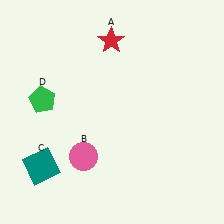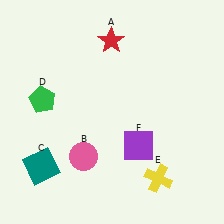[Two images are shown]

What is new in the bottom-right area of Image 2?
A yellow cross (E) was added in the bottom-right area of Image 2.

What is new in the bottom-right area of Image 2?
A purple square (F) was added in the bottom-right area of Image 2.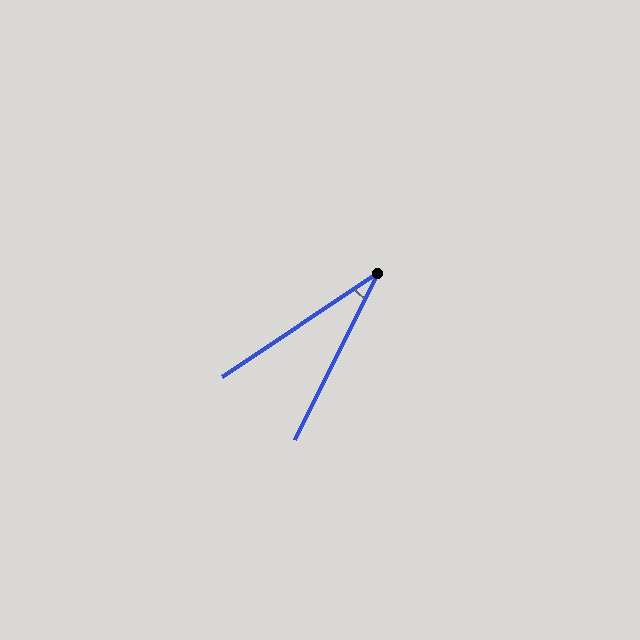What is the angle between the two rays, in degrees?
Approximately 30 degrees.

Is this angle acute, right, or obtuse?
It is acute.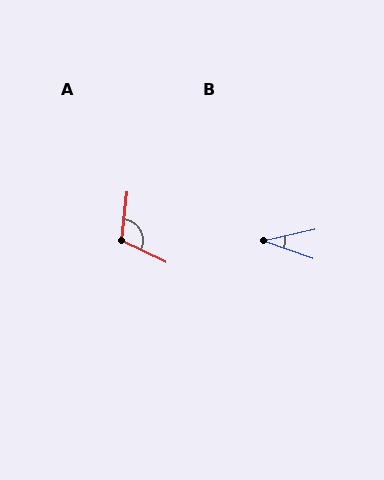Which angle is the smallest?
B, at approximately 32 degrees.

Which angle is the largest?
A, at approximately 109 degrees.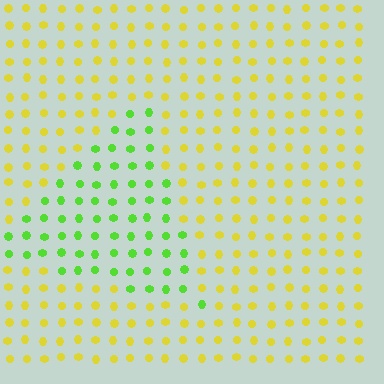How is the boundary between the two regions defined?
The boundary is defined purely by a slight shift in hue (about 51 degrees). Spacing, size, and orientation are identical on both sides.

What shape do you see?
I see a triangle.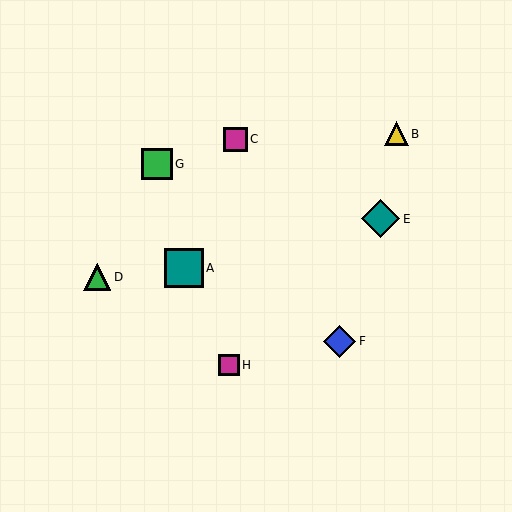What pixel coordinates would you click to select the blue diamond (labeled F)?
Click at (340, 341) to select the blue diamond F.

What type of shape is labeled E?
Shape E is a teal diamond.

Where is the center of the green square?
The center of the green square is at (157, 164).